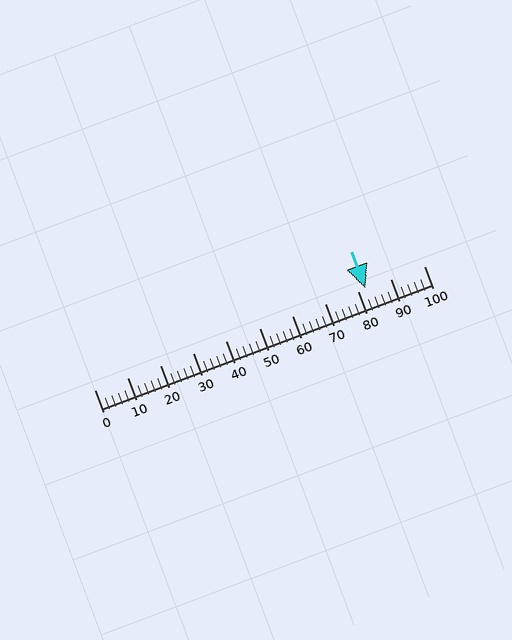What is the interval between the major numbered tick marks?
The major tick marks are spaced 10 units apart.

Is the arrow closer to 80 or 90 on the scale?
The arrow is closer to 80.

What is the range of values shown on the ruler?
The ruler shows values from 0 to 100.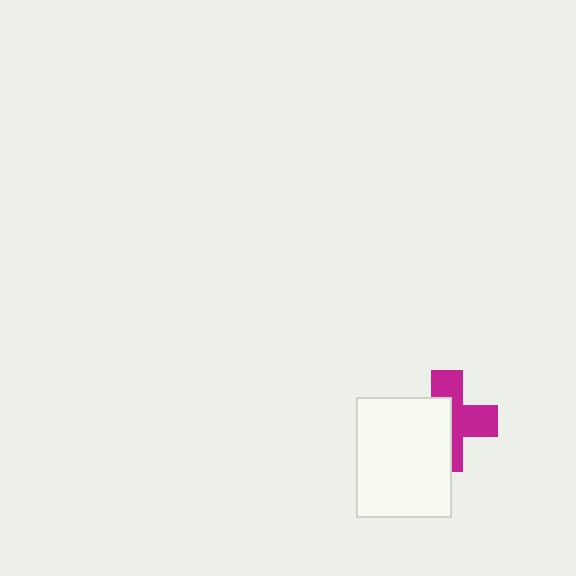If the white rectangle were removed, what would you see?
You would see the complete magenta cross.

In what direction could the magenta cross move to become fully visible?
The magenta cross could move right. That would shift it out from behind the white rectangle entirely.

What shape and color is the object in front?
The object in front is a white rectangle.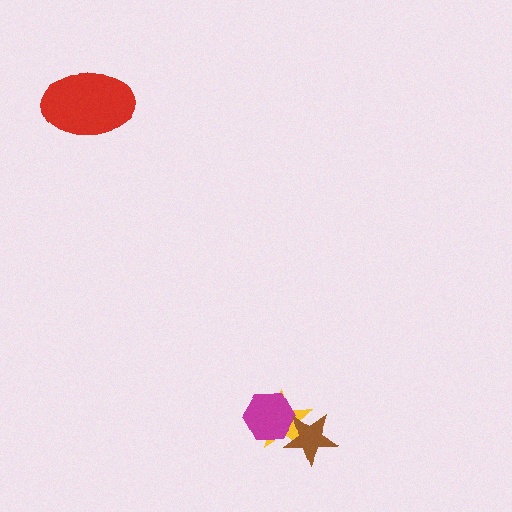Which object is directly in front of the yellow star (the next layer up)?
The magenta hexagon is directly in front of the yellow star.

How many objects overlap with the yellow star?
2 objects overlap with the yellow star.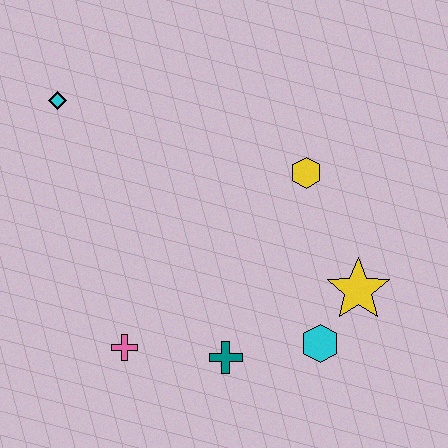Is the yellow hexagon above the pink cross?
Yes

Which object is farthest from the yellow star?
The cyan diamond is farthest from the yellow star.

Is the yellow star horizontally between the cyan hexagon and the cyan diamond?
No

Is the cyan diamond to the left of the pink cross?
Yes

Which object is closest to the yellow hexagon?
The yellow star is closest to the yellow hexagon.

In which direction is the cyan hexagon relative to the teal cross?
The cyan hexagon is to the right of the teal cross.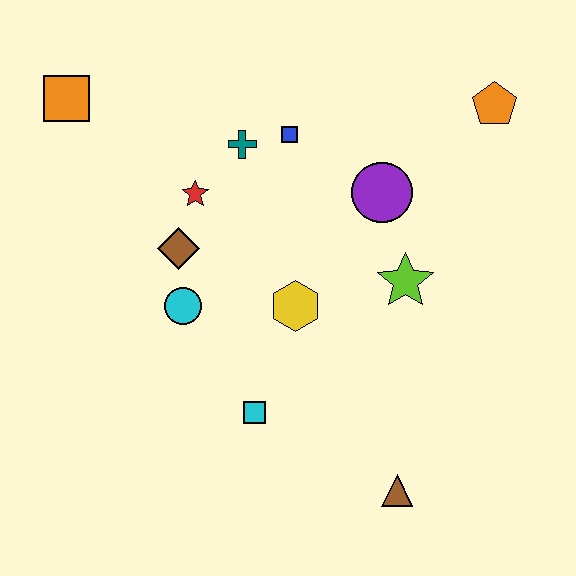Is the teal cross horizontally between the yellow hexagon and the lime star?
No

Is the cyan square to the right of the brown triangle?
No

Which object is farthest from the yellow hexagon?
The orange square is farthest from the yellow hexagon.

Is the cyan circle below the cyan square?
No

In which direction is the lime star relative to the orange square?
The lime star is to the right of the orange square.